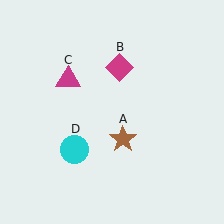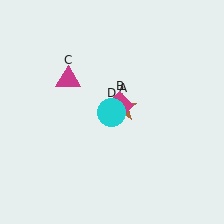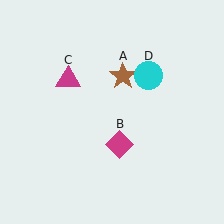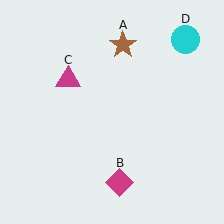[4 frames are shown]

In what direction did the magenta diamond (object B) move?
The magenta diamond (object B) moved down.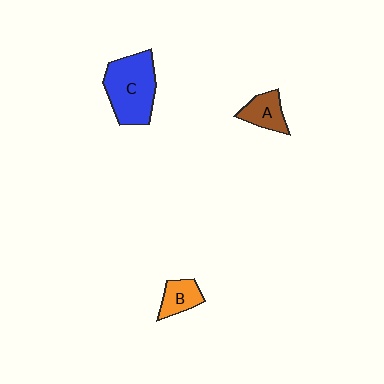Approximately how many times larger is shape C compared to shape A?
Approximately 2.3 times.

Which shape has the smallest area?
Shape B (orange).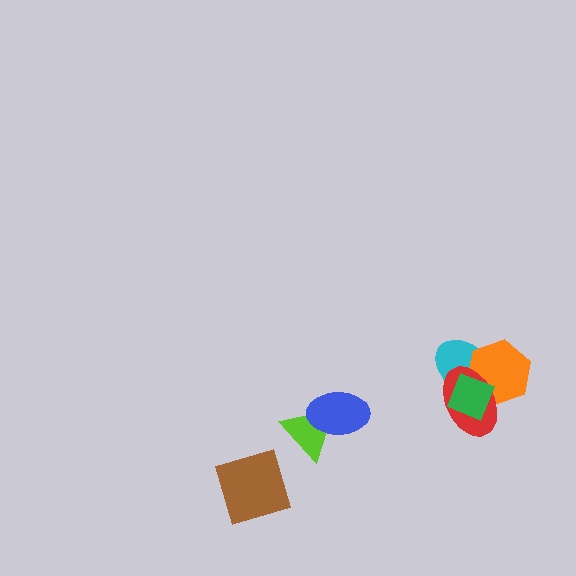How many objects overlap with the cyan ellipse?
3 objects overlap with the cyan ellipse.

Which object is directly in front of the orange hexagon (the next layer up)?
The red ellipse is directly in front of the orange hexagon.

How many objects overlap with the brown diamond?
0 objects overlap with the brown diamond.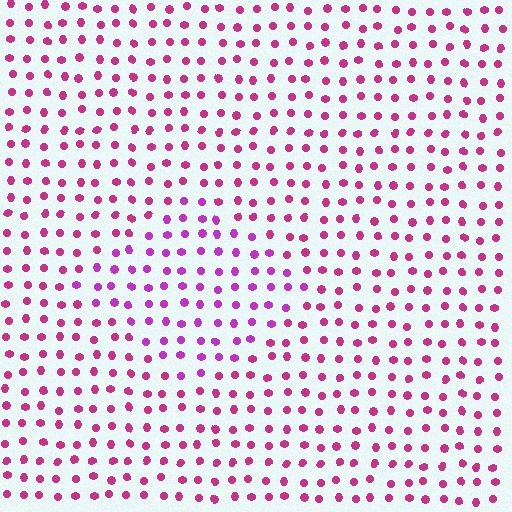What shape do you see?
I see a diamond.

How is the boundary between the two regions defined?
The boundary is defined purely by a slight shift in hue (about 28 degrees). Spacing, size, and orientation are identical on both sides.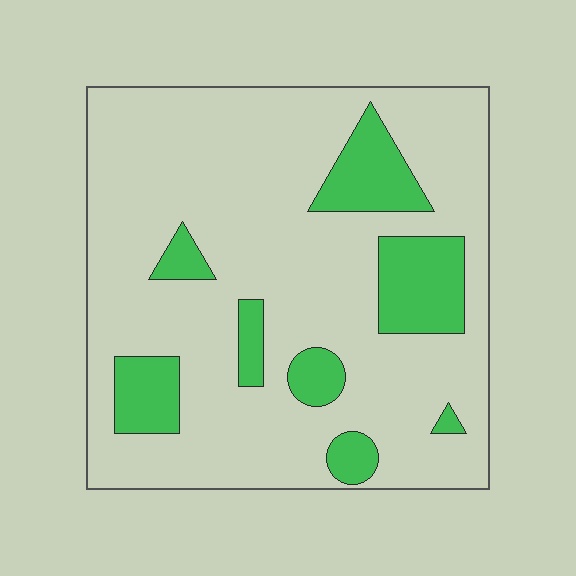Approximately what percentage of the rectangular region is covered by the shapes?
Approximately 20%.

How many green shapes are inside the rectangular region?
8.